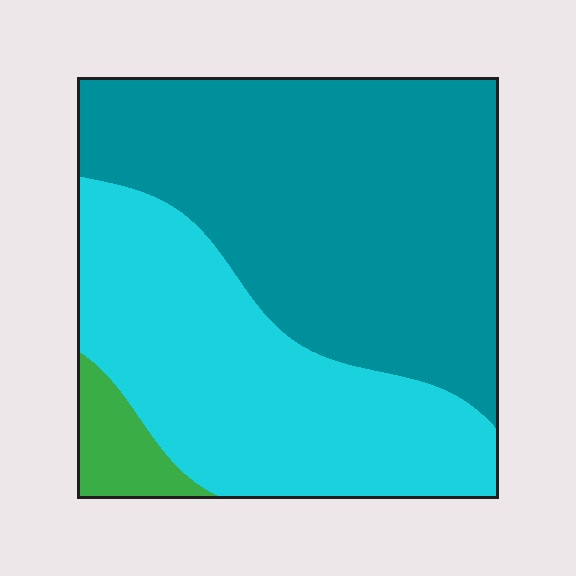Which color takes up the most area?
Teal, at roughly 55%.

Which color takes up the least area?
Green, at roughly 5%.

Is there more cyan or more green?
Cyan.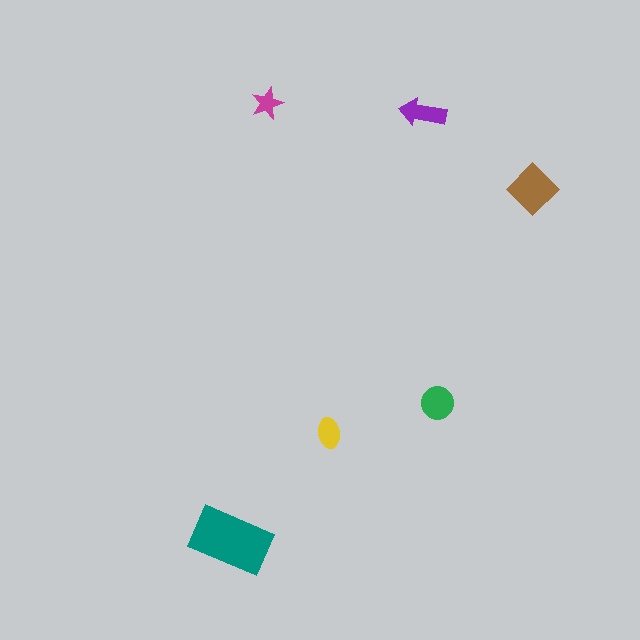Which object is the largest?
The teal rectangle.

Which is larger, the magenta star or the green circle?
The green circle.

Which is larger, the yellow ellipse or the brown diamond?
The brown diamond.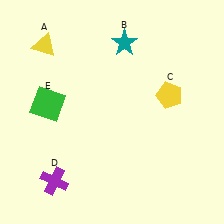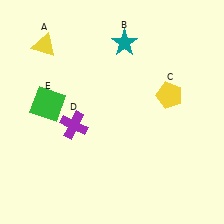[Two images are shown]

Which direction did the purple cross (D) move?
The purple cross (D) moved up.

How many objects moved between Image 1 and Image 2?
1 object moved between the two images.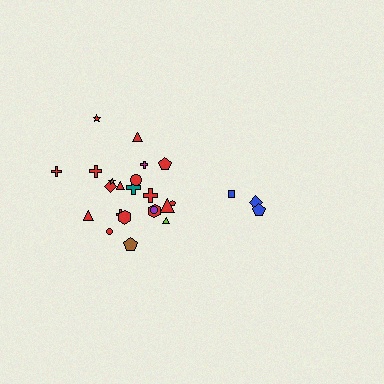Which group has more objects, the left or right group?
The left group.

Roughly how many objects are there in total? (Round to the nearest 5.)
Roughly 25 objects in total.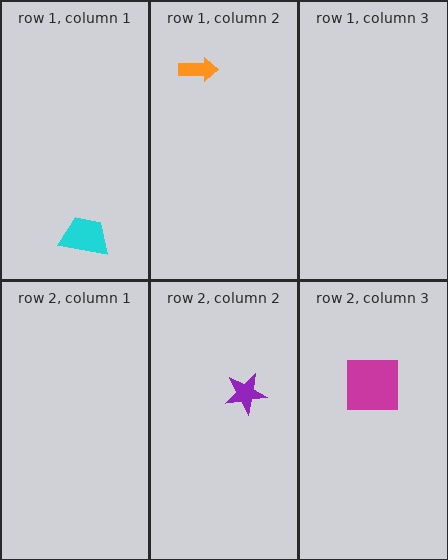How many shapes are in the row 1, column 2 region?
1.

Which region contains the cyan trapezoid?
The row 1, column 1 region.